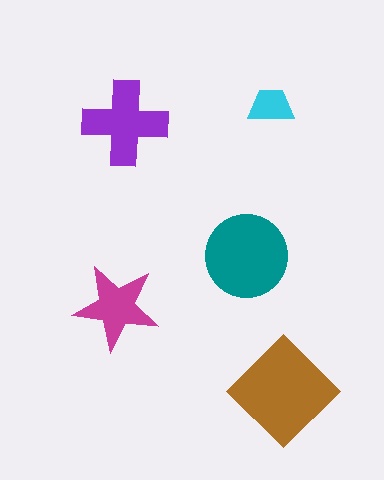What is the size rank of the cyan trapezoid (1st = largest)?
5th.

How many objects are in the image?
There are 5 objects in the image.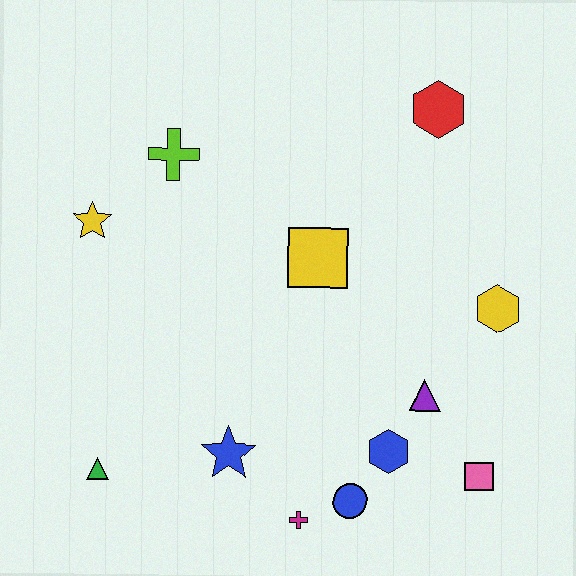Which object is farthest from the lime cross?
The pink square is farthest from the lime cross.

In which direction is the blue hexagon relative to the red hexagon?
The blue hexagon is below the red hexagon.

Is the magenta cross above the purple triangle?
No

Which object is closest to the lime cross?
The yellow star is closest to the lime cross.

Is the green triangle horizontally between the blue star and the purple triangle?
No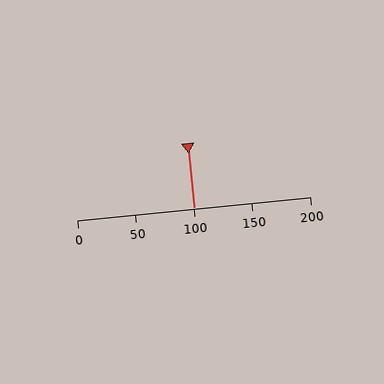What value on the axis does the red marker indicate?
The marker indicates approximately 100.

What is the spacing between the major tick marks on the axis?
The major ticks are spaced 50 apart.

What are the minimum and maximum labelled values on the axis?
The axis runs from 0 to 200.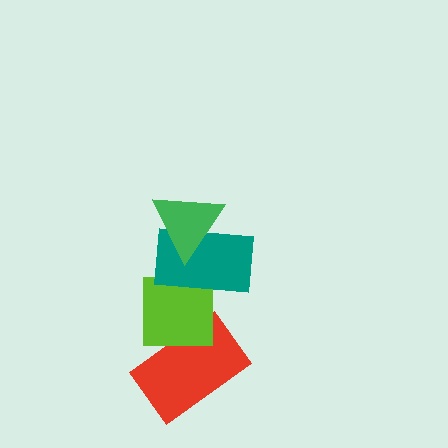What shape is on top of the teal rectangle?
The green triangle is on top of the teal rectangle.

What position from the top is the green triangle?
The green triangle is 1st from the top.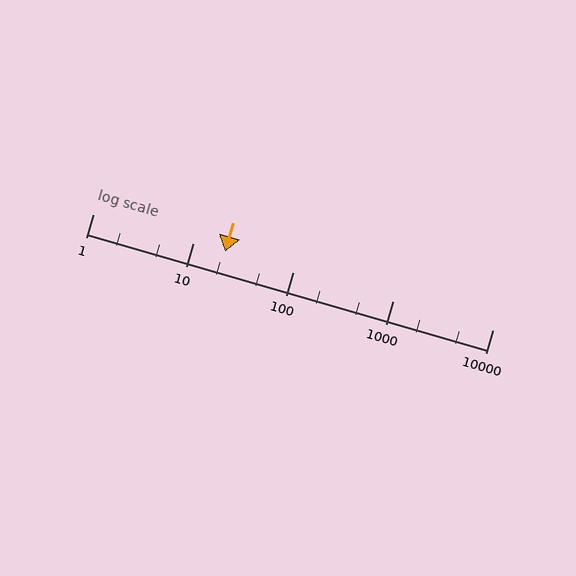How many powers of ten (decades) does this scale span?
The scale spans 4 decades, from 1 to 10000.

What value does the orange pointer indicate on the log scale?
The pointer indicates approximately 21.